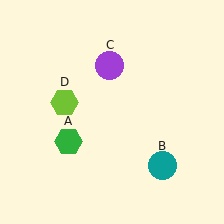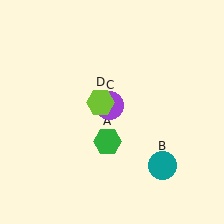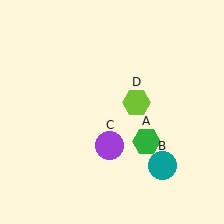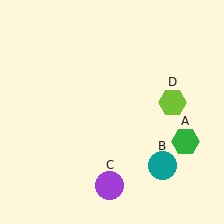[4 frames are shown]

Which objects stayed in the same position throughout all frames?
Teal circle (object B) remained stationary.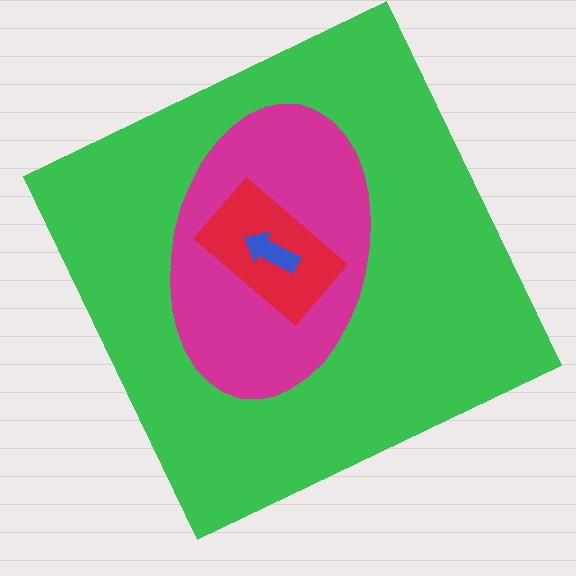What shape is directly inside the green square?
The magenta ellipse.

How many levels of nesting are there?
4.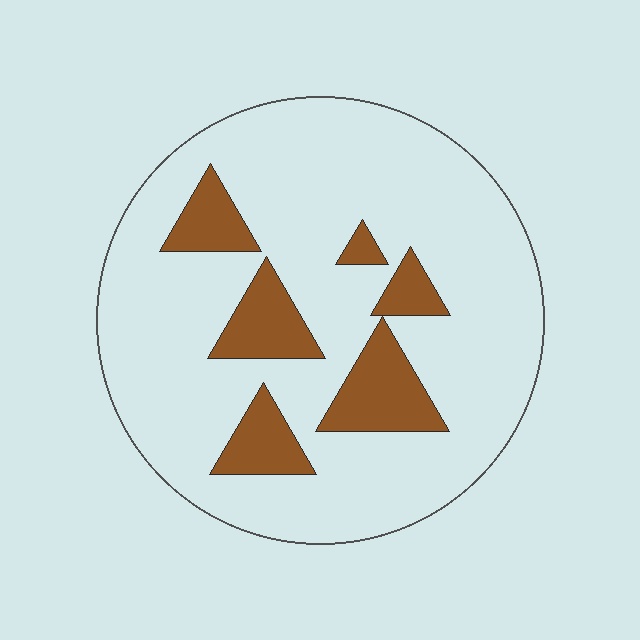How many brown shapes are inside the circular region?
6.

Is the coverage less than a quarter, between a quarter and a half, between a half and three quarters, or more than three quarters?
Less than a quarter.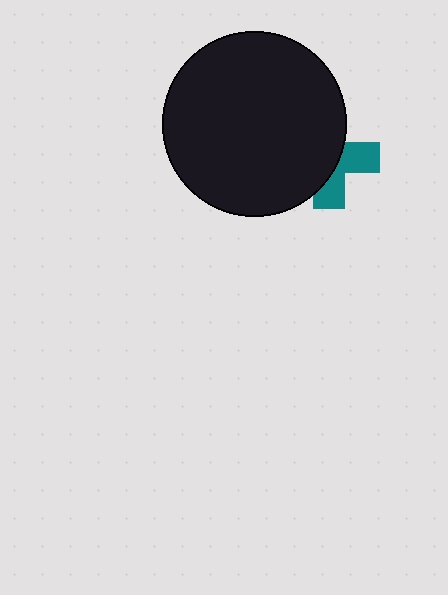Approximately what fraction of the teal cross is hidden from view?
Roughly 61% of the teal cross is hidden behind the black circle.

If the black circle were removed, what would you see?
You would see the complete teal cross.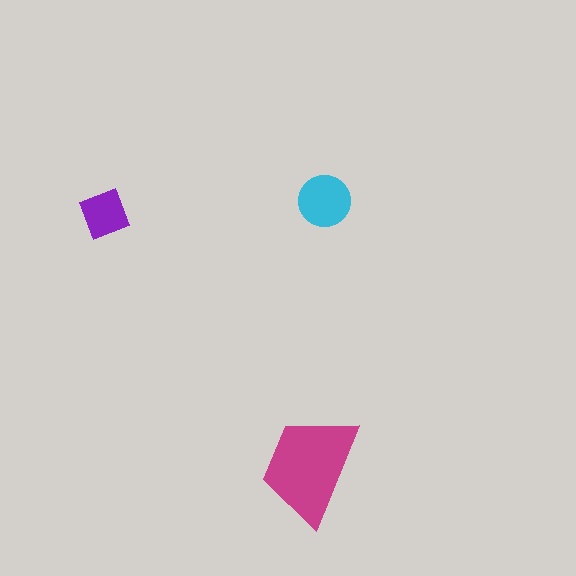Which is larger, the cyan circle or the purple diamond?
The cyan circle.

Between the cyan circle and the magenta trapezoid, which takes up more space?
The magenta trapezoid.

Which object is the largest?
The magenta trapezoid.